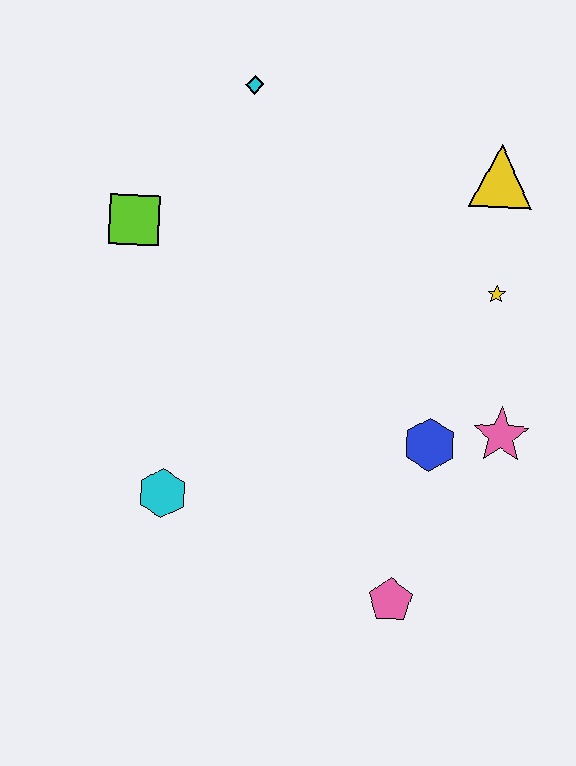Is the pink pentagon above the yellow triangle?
No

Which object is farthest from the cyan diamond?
The pink pentagon is farthest from the cyan diamond.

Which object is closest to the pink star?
The blue hexagon is closest to the pink star.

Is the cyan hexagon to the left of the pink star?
Yes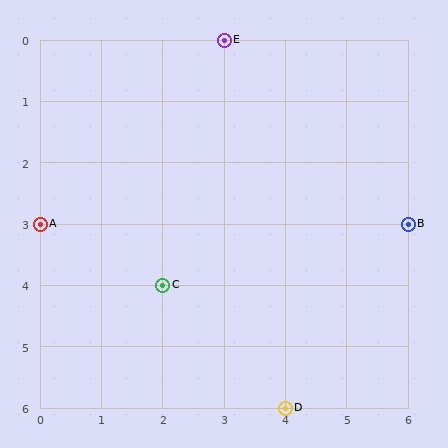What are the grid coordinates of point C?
Point C is at grid coordinates (2, 4).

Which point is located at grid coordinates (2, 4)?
Point C is at (2, 4).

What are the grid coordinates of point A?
Point A is at grid coordinates (0, 3).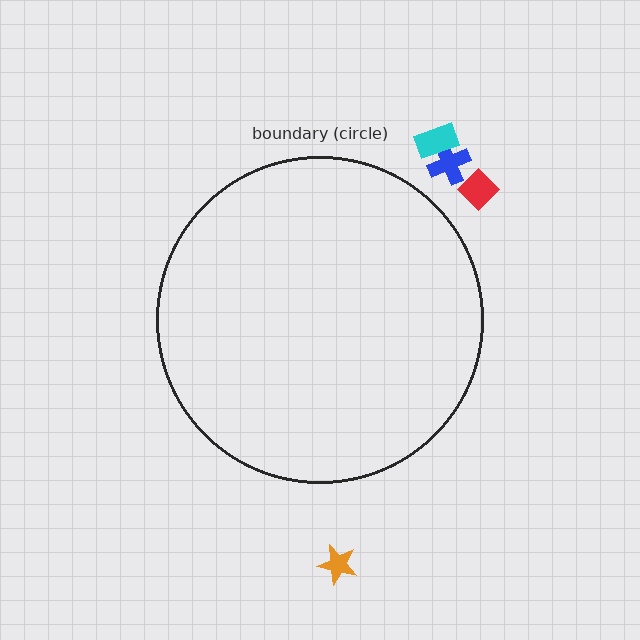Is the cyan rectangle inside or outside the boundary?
Outside.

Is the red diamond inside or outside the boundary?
Outside.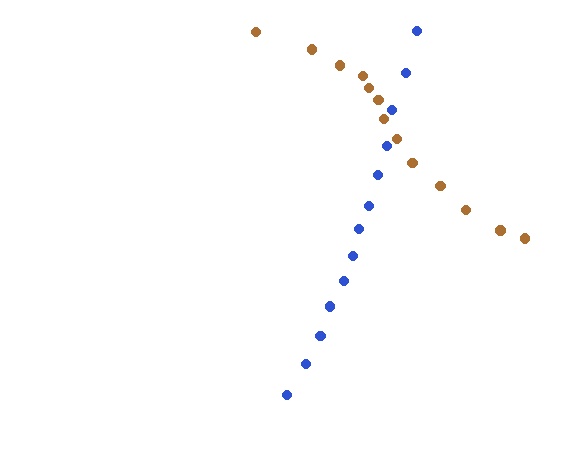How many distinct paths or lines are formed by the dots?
There are 2 distinct paths.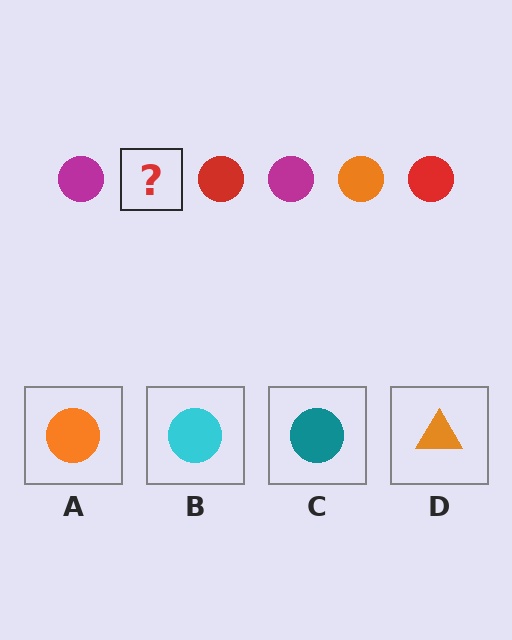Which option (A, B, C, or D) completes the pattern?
A.